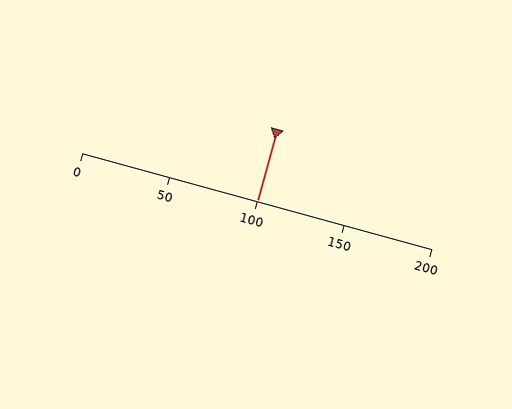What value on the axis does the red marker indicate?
The marker indicates approximately 100.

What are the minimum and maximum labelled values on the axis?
The axis runs from 0 to 200.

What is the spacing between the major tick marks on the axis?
The major ticks are spaced 50 apart.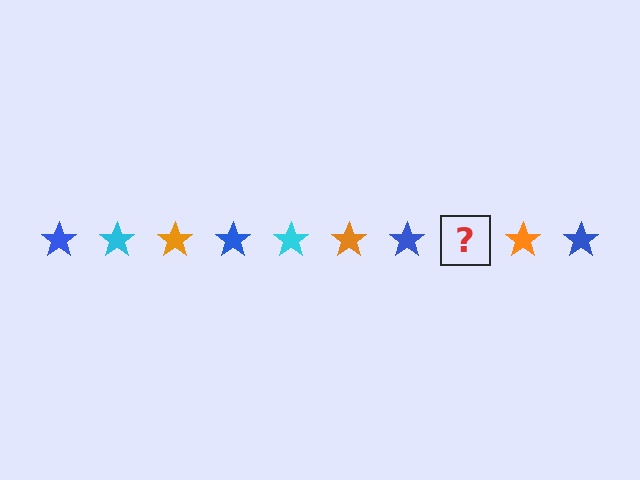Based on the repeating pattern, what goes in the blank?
The blank should be a cyan star.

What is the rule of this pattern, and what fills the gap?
The rule is that the pattern cycles through blue, cyan, orange stars. The gap should be filled with a cyan star.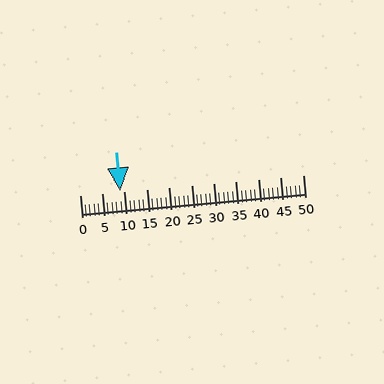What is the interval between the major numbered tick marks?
The major tick marks are spaced 5 units apart.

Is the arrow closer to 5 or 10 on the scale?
The arrow is closer to 10.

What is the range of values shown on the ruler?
The ruler shows values from 0 to 50.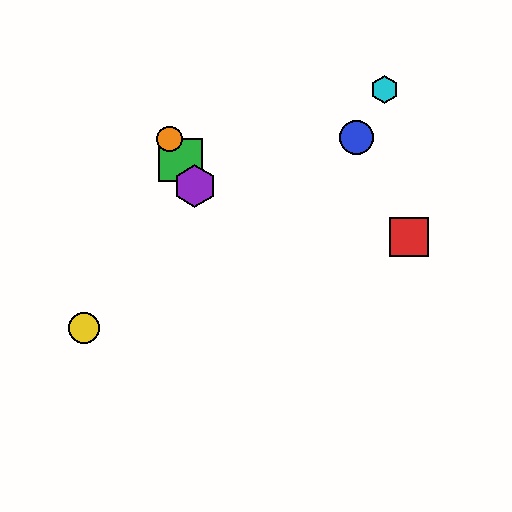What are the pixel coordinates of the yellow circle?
The yellow circle is at (84, 328).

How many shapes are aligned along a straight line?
3 shapes (the green square, the purple hexagon, the orange circle) are aligned along a straight line.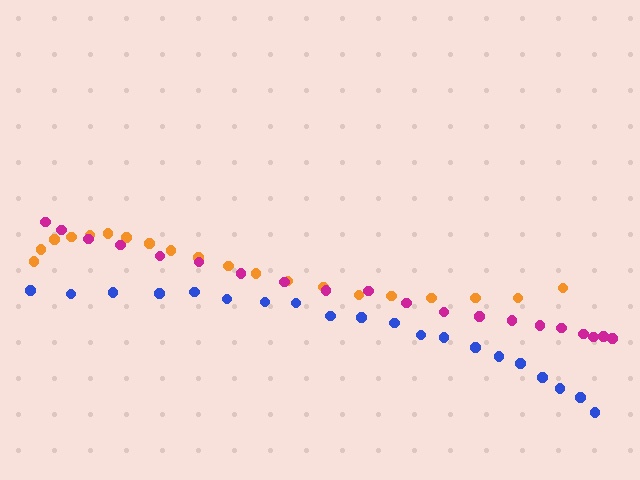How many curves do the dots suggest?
There are 3 distinct paths.